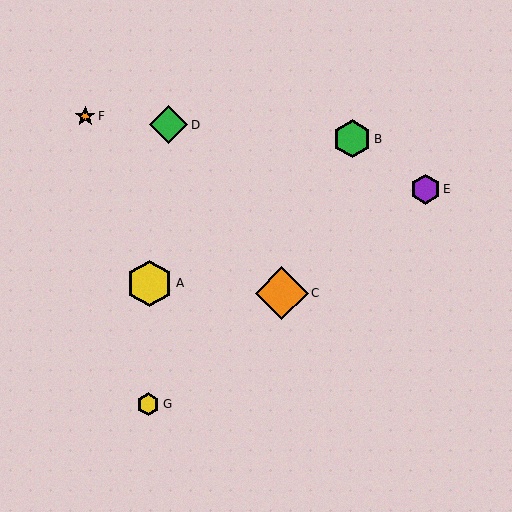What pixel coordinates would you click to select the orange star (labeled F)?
Click at (85, 116) to select the orange star F.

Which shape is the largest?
The orange diamond (labeled C) is the largest.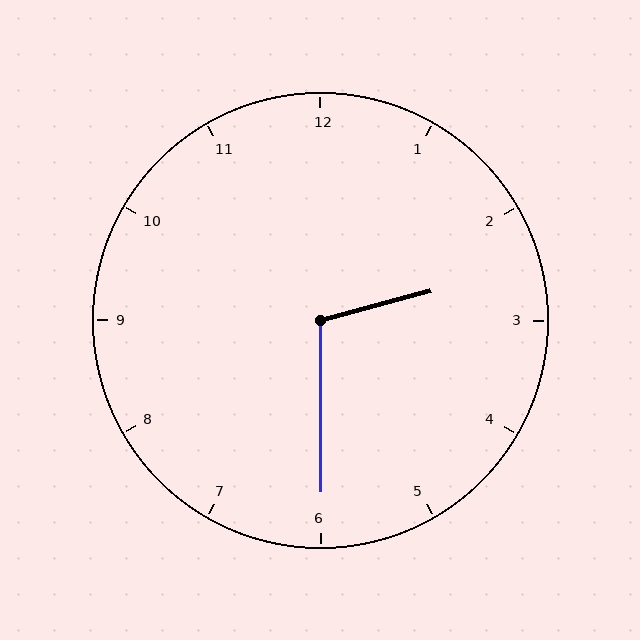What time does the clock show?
2:30.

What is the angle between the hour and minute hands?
Approximately 105 degrees.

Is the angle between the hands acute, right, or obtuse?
It is obtuse.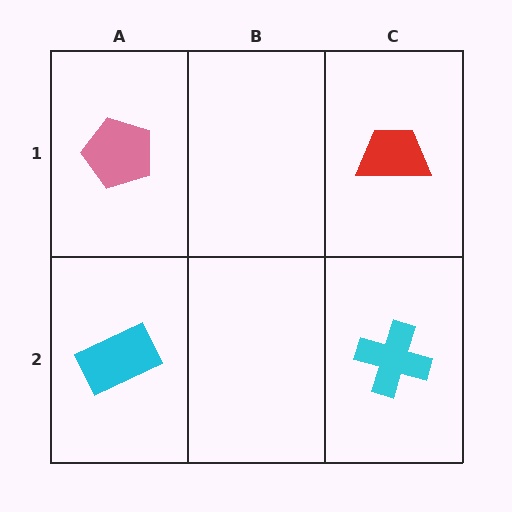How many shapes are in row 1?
2 shapes.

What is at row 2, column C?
A cyan cross.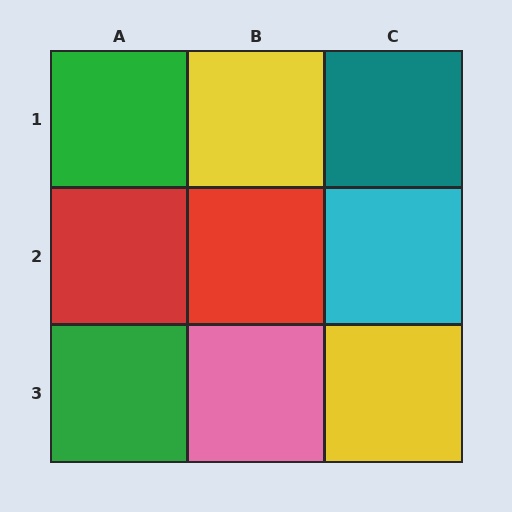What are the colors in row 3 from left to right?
Green, pink, yellow.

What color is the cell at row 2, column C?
Cyan.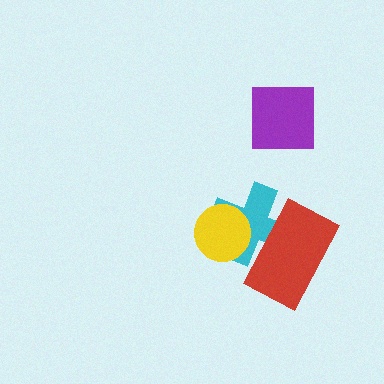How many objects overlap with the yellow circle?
1 object overlaps with the yellow circle.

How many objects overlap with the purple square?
0 objects overlap with the purple square.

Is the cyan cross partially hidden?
Yes, it is partially covered by another shape.